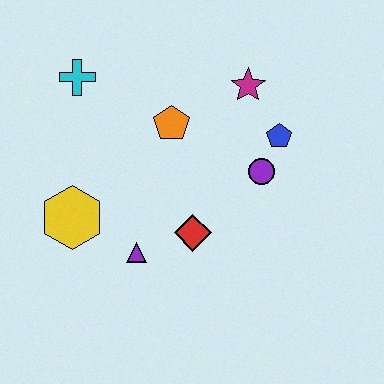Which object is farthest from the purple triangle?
The magenta star is farthest from the purple triangle.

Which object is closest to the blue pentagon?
The purple circle is closest to the blue pentagon.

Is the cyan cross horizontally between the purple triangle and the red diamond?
No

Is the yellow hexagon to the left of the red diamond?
Yes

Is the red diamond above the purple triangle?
Yes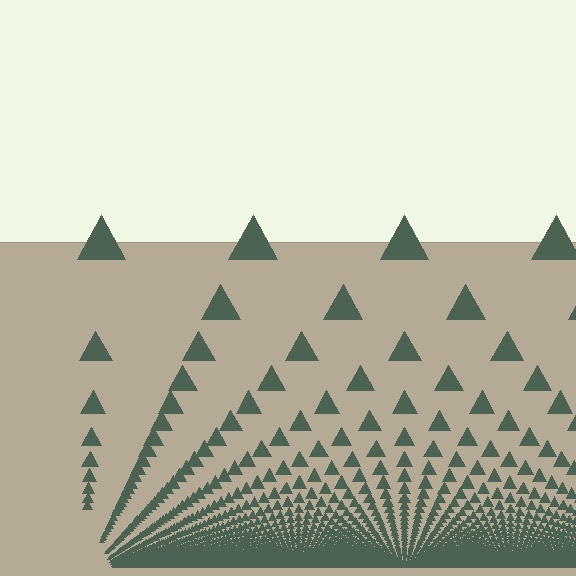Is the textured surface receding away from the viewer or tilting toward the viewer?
The surface appears to tilt toward the viewer. Texture elements get larger and sparser toward the top.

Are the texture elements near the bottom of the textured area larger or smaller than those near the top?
Smaller. The gradient is inverted — elements near the bottom are smaller and denser.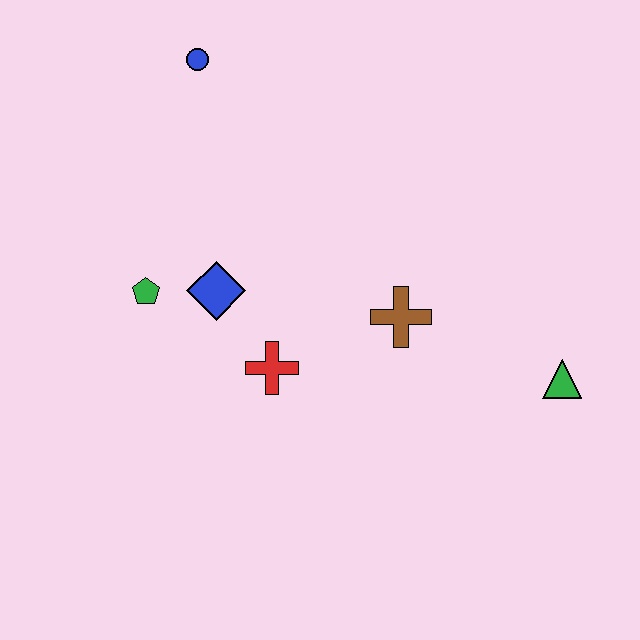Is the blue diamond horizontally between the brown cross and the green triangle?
No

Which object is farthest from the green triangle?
The blue circle is farthest from the green triangle.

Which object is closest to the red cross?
The blue diamond is closest to the red cross.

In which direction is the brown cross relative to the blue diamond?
The brown cross is to the right of the blue diamond.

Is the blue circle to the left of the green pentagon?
No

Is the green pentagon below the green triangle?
No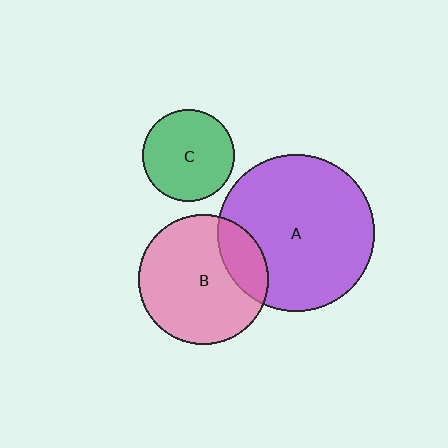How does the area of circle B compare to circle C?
Approximately 2.0 times.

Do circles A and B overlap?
Yes.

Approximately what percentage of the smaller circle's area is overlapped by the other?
Approximately 20%.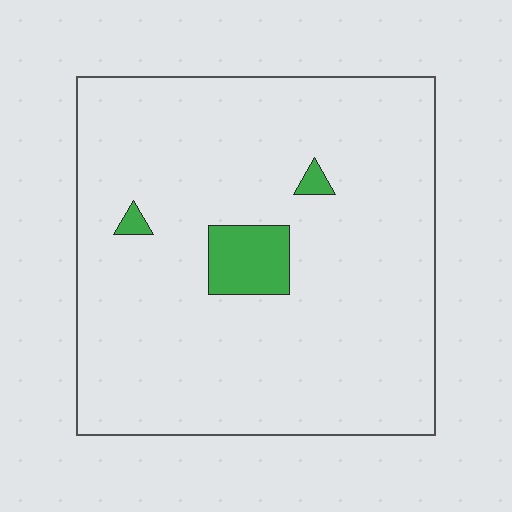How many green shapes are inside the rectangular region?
3.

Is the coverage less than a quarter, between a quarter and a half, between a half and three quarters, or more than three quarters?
Less than a quarter.